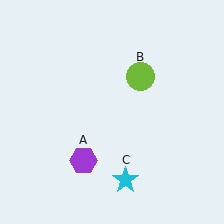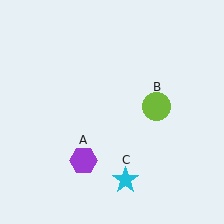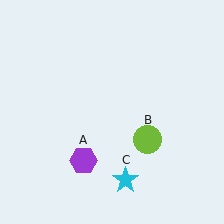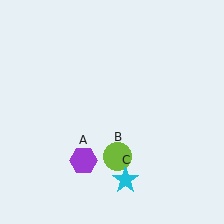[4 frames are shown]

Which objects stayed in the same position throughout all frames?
Purple hexagon (object A) and cyan star (object C) remained stationary.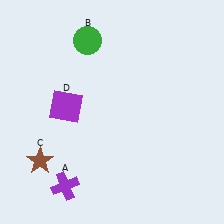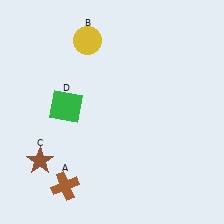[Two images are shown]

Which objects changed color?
A changed from purple to brown. B changed from green to yellow. D changed from purple to green.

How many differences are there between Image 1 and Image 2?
There are 3 differences between the two images.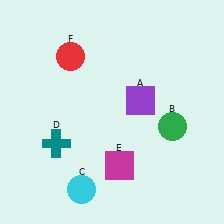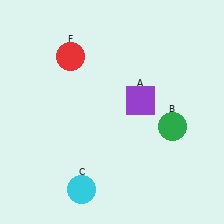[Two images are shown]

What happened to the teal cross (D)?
The teal cross (D) was removed in Image 2. It was in the bottom-left area of Image 1.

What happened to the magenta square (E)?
The magenta square (E) was removed in Image 2. It was in the bottom-right area of Image 1.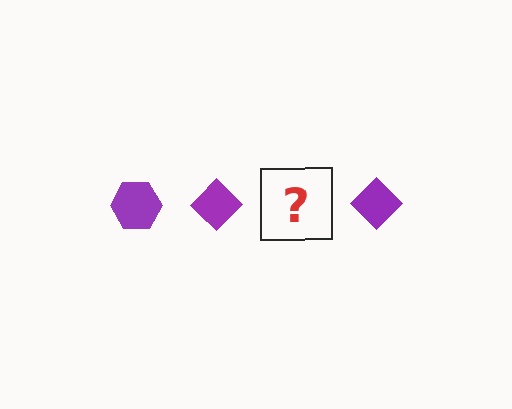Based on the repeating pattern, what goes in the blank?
The blank should be a purple hexagon.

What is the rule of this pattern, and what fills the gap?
The rule is that the pattern cycles through hexagon, diamond shapes in purple. The gap should be filled with a purple hexagon.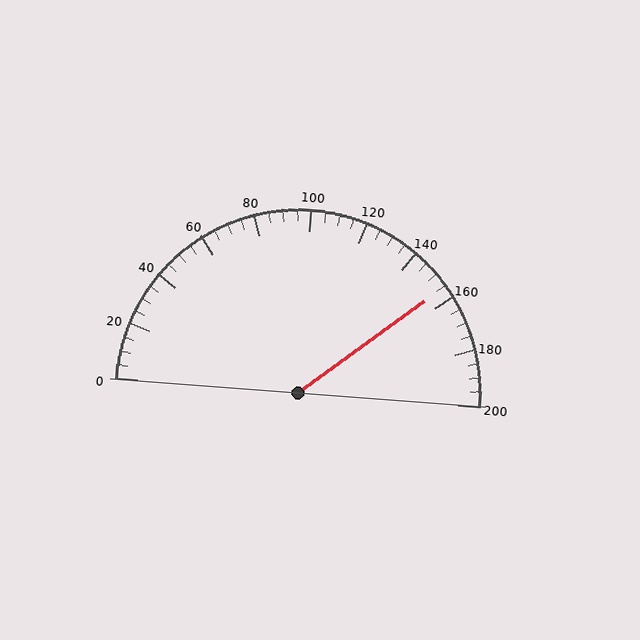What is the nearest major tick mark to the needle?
The nearest major tick mark is 160.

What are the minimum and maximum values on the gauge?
The gauge ranges from 0 to 200.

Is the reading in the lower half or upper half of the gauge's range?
The reading is in the upper half of the range (0 to 200).